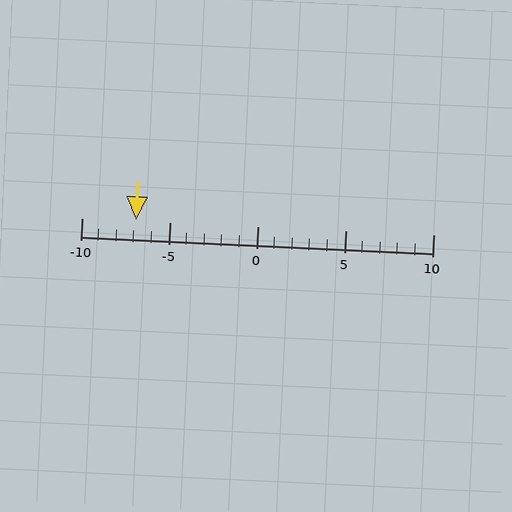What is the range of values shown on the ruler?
The ruler shows values from -10 to 10.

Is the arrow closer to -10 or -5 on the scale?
The arrow is closer to -5.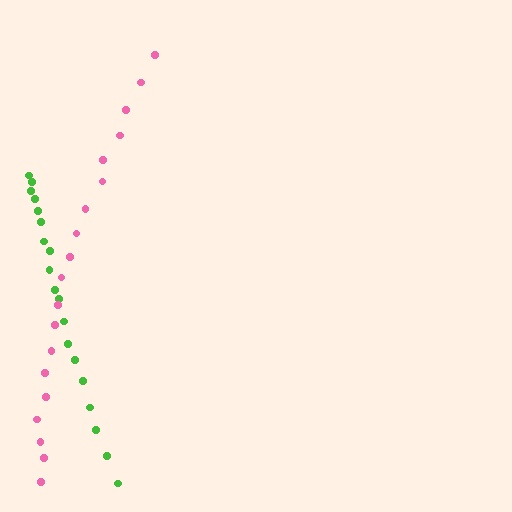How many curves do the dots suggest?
There are 2 distinct paths.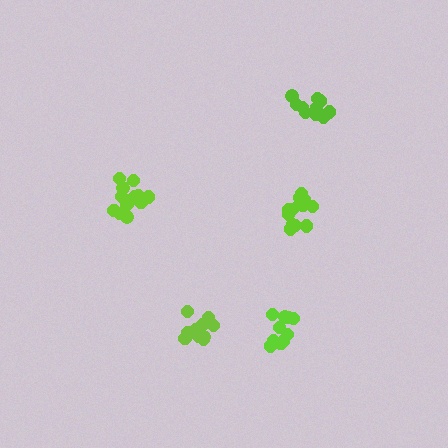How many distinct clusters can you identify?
There are 5 distinct clusters.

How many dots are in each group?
Group 1: 12 dots, Group 2: 13 dots, Group 3: 12 dots, Group 4: 14 dots, Group 5: 10 dots (61 total).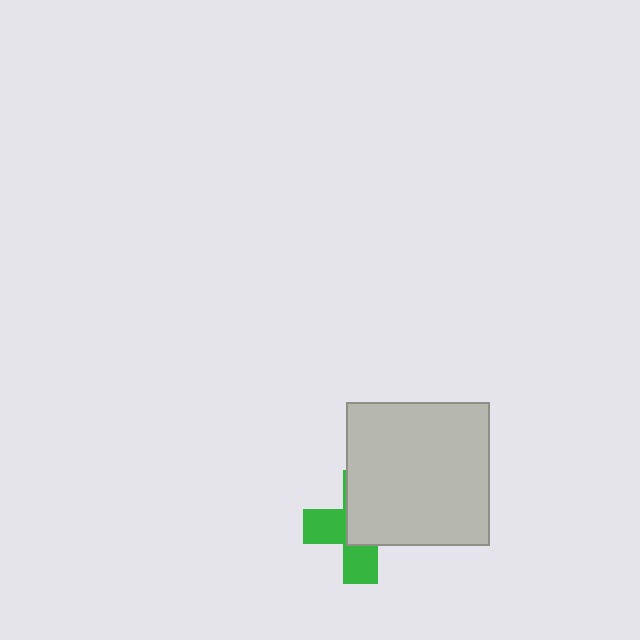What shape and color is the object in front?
The object in front is a light gray square.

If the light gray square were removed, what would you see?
You would see the complete green cross.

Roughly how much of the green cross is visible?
A small part of it is visible (roughly 43%).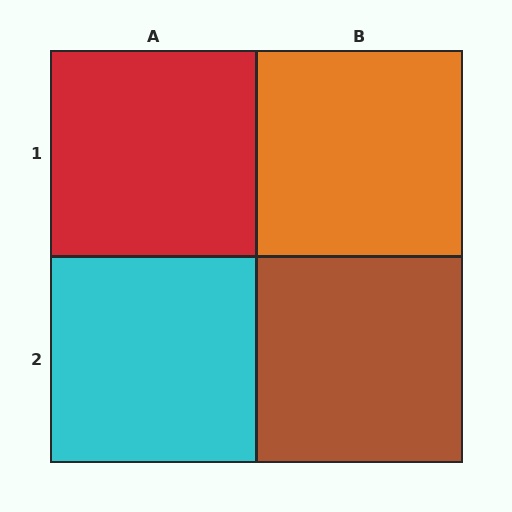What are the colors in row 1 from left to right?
Red, orange.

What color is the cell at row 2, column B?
Brown.